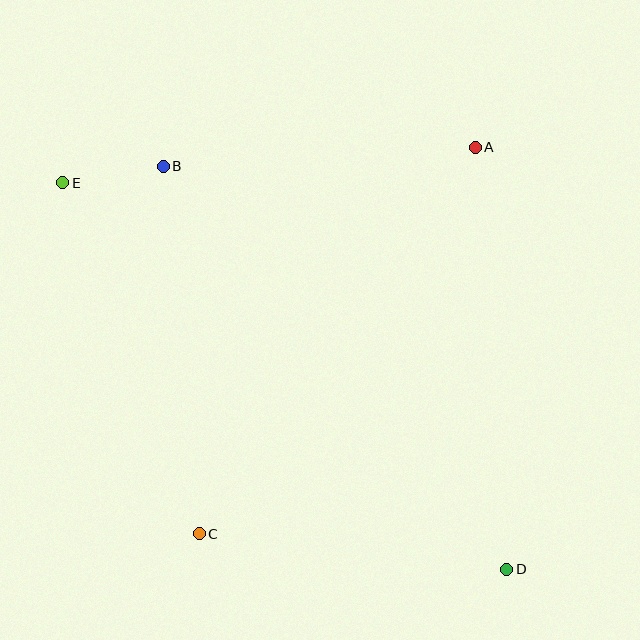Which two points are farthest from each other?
Points D and E are farthest from each other.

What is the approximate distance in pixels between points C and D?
The distance between C and D is approximately 310 pixels.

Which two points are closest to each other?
Points B and E are closest to each other.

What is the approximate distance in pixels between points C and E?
The distance between C and E is approximately 376 pixels.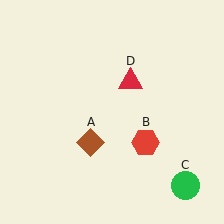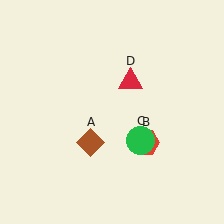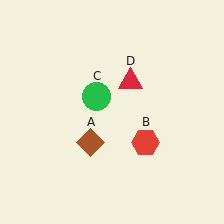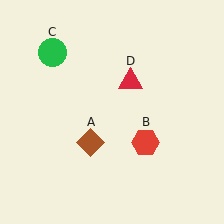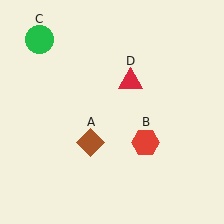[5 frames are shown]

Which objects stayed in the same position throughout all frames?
Brown diamond (object A) and red hexagon (object B) and red triangle (object D) remained stationary.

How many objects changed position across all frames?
1 object changed position: green circle (object C).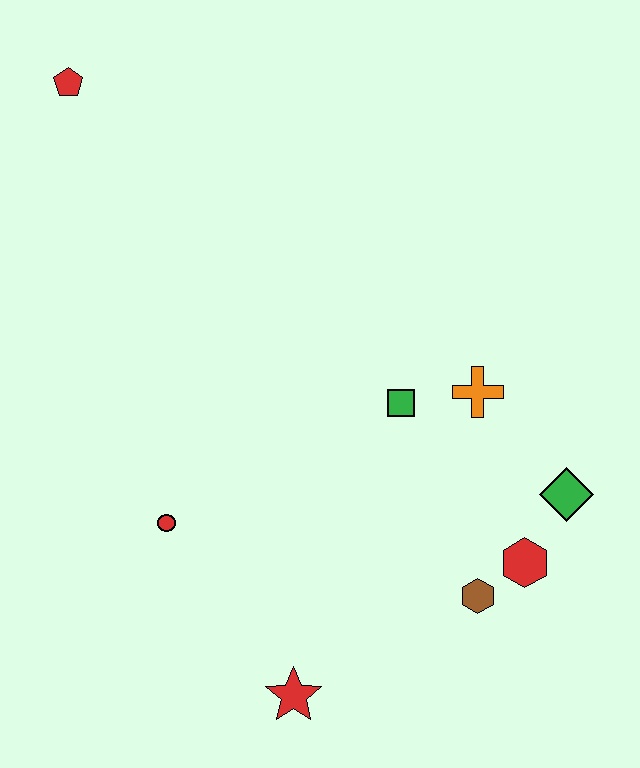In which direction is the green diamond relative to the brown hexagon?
The green diamond is above the brown hexagon.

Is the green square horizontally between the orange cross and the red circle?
Yes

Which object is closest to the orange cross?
The green square is closest to the orange cross.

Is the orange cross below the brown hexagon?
No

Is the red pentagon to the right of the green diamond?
No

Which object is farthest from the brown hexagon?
The red pentagon is farthest from the brown hexagon.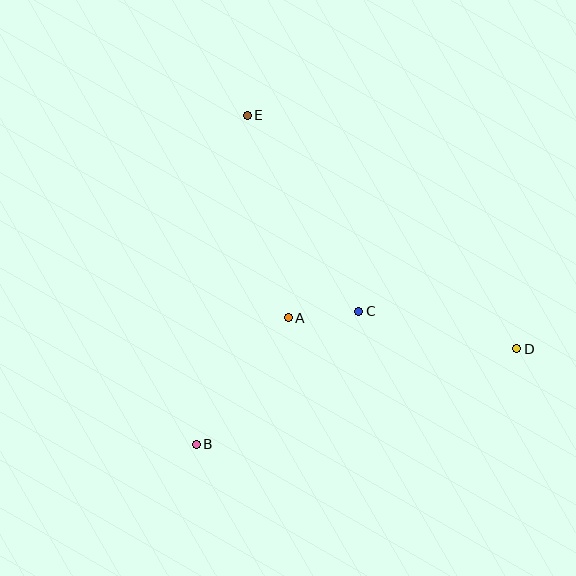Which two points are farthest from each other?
Points D and E are farthest from each other.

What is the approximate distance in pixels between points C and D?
The distance between C and D is approximately 162 pixels.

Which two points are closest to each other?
Points A and C are closest to each other.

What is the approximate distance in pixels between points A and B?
The distance between A and B is approximately 157 pixels.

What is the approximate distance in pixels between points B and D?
The distance between B and D is approximately 335 pixels.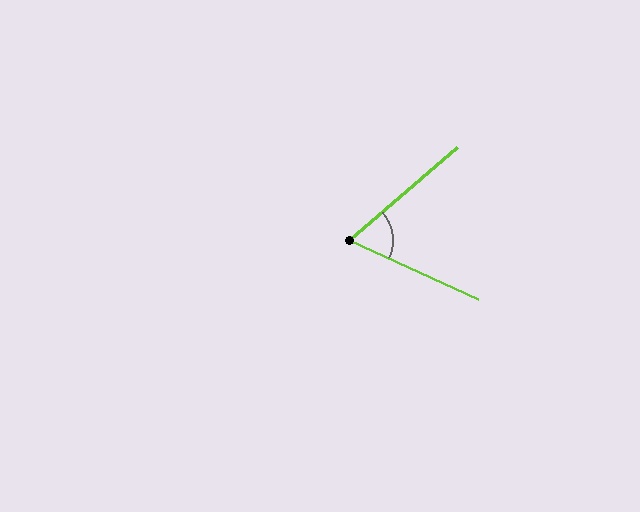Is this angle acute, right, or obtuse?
It is acute.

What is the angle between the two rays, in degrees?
Approximately 65 degrees.